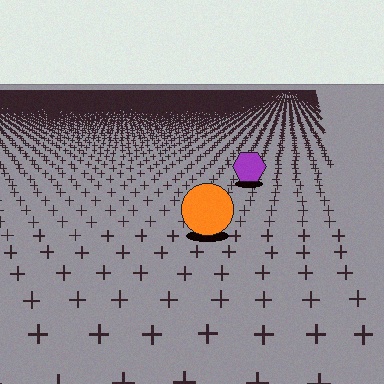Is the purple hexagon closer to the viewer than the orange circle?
No. The orange circle is closer — you can tell from the texture gradient: the ground texture is coarser near it.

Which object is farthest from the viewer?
The purple hexagon is farthest from the viewer. It appears smaller and the ground texture around it is denser.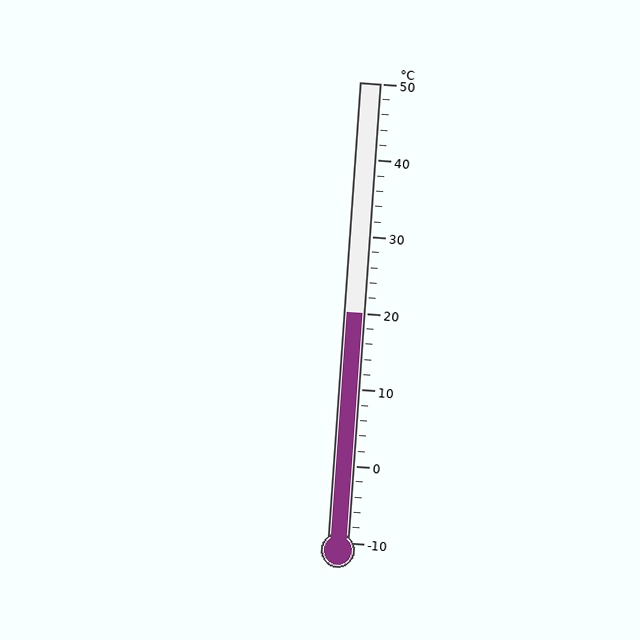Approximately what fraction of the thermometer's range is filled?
The thermometer is filled to approximately 50% of its range.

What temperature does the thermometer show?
The thermometer shows approximately 20°C.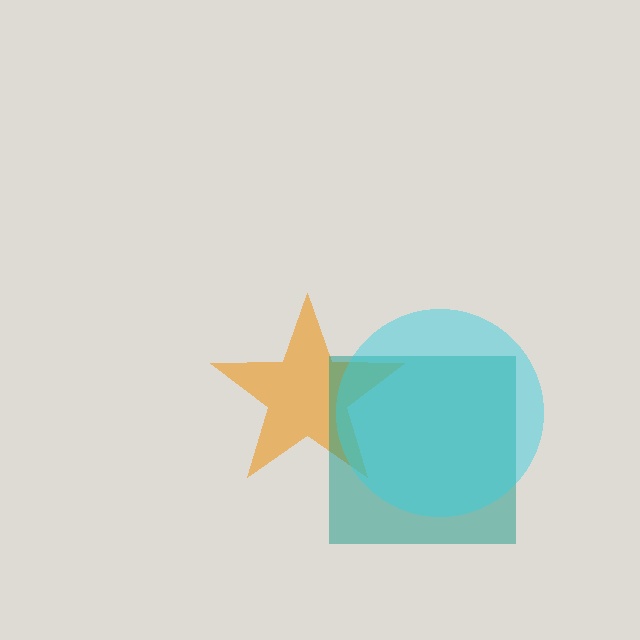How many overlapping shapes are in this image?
There are 3 overlapping shapes in the image.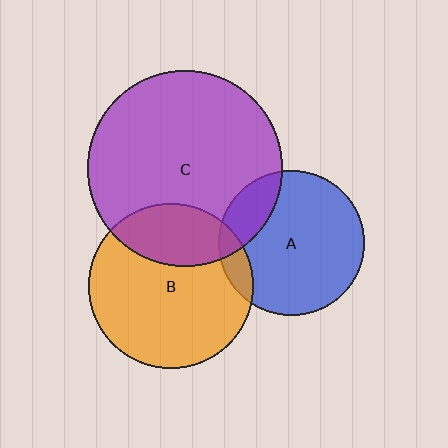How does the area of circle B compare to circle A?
Approximately 1.3 times.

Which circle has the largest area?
Circle C (purple).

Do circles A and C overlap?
Yes.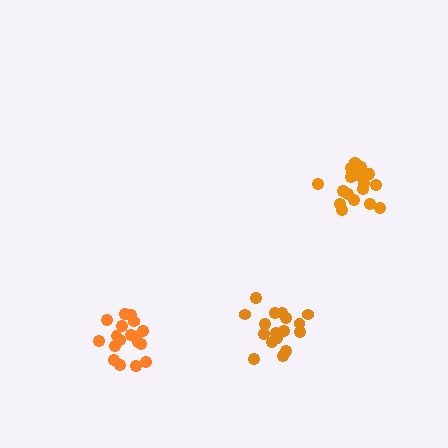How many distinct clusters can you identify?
There are 3 distinct clusters.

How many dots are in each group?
Group 1: 20 dots, Group 2: 18 dots, Group 3: 17 dots (55 total).